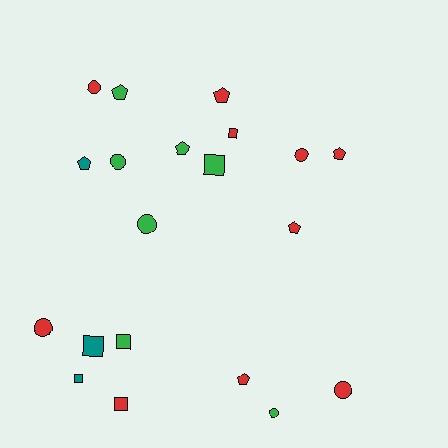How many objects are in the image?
There are 20 objects.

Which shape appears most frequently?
Pentagon, with 7 objects.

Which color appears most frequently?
Red, with 10 objects.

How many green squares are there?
There are 2 green squares.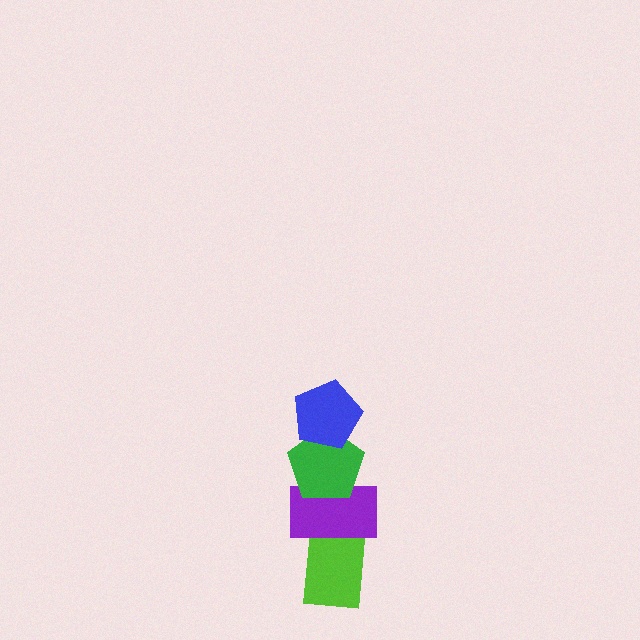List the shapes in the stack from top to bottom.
From top to bottom: the blue pentagon, the green pentagon, the purple rectangle, the lime rectangle.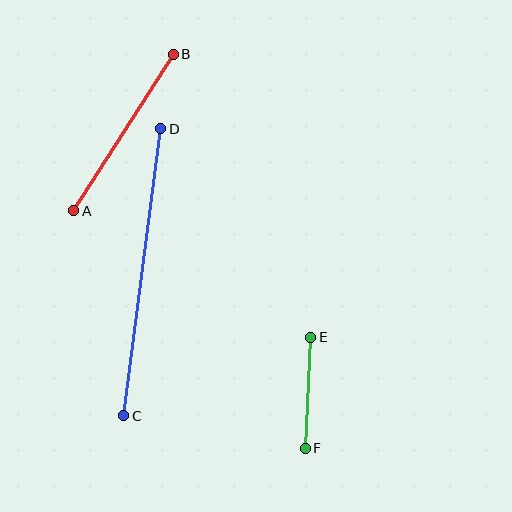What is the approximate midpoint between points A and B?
The midpoint is at approximately (124, 132) pixels.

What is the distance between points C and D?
The distance is approximately 289 pixels.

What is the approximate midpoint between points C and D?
The midpoint is at approximately (142, 272) pixels.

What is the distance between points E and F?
The distance is approximately 111 pixels.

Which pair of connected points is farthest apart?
Points C and D are farthest apart.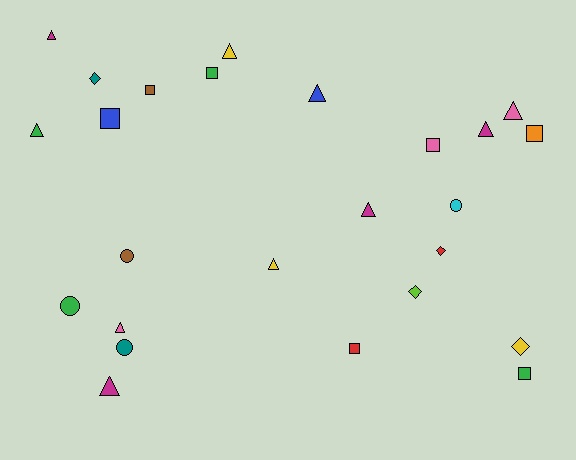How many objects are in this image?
There are 25 objects.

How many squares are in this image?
There are 7 squares.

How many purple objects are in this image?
There are no purple objects.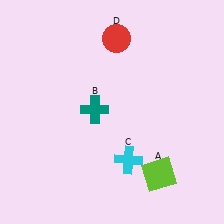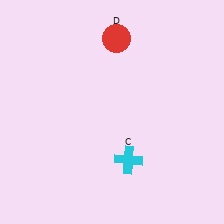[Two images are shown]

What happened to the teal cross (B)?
The teal cross (B) was removed in Image 2. It was in the top-left area of Image 1.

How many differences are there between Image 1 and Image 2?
There are 2 differences between the two images.